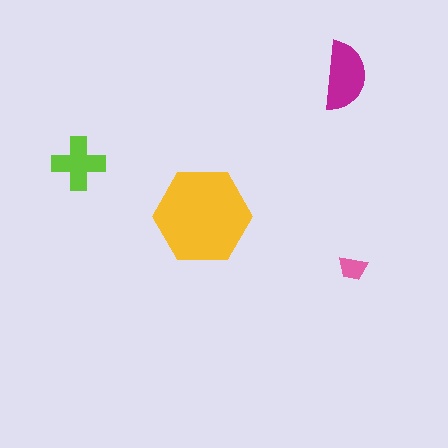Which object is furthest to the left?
The lime cross is leftmost.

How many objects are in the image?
There are 4 objects in the image.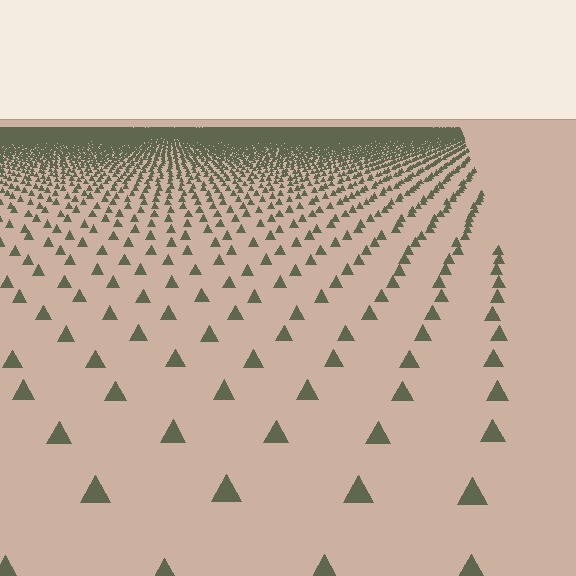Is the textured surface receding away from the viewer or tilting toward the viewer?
The surface is receding away from the viewer. Texture elements get smaller and denser toward the top.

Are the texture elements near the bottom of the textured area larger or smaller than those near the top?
Larger. Near the bottom, elements are closer to the viewer and appear at a bigger on-screen size.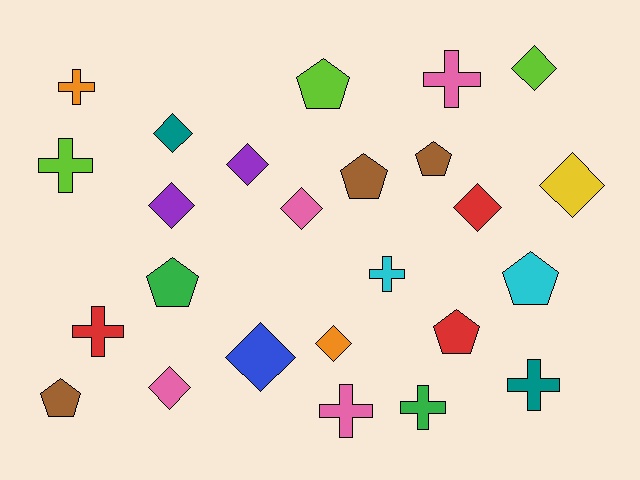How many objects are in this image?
There are 25 objects.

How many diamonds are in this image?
There are 10 diamonds.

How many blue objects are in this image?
There is 1 blue object.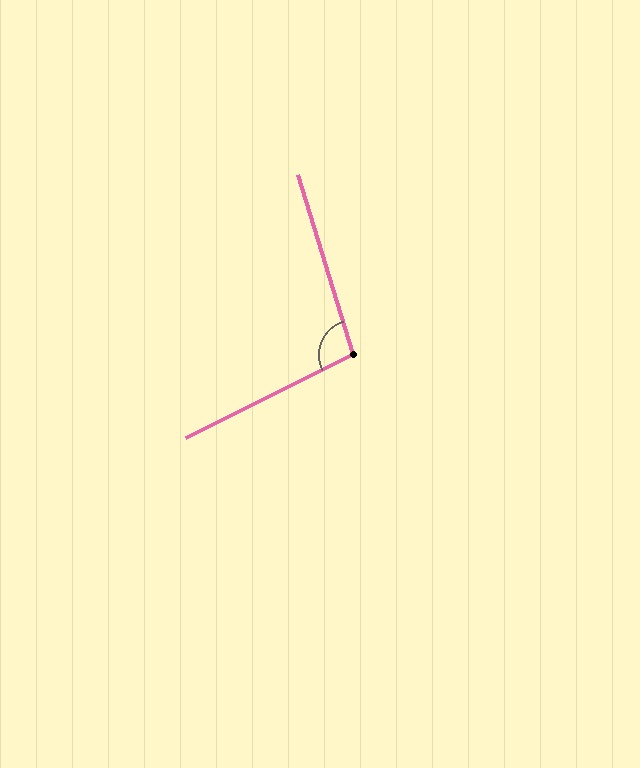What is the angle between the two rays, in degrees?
Approximately 99 degrees.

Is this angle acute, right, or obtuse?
It is obtuse.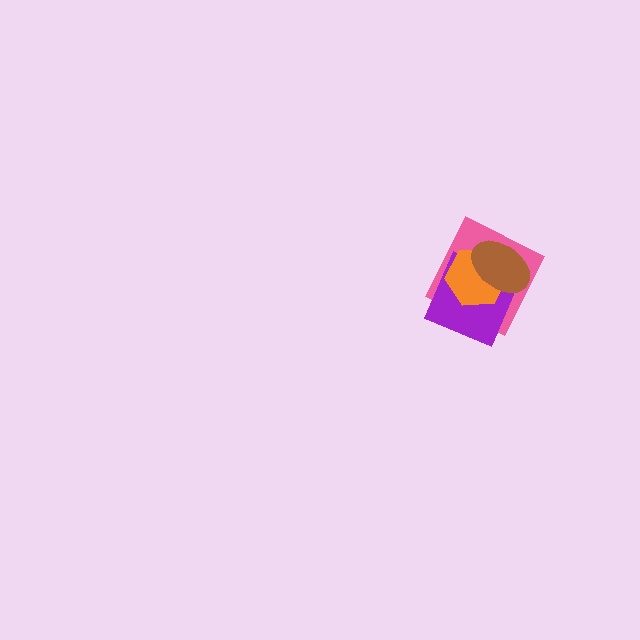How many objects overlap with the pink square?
3 objects overlap with the pink square.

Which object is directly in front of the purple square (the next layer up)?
The orange hexagon is directly in front of the purple square.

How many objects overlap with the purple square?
3 objects overlap with the purple square.